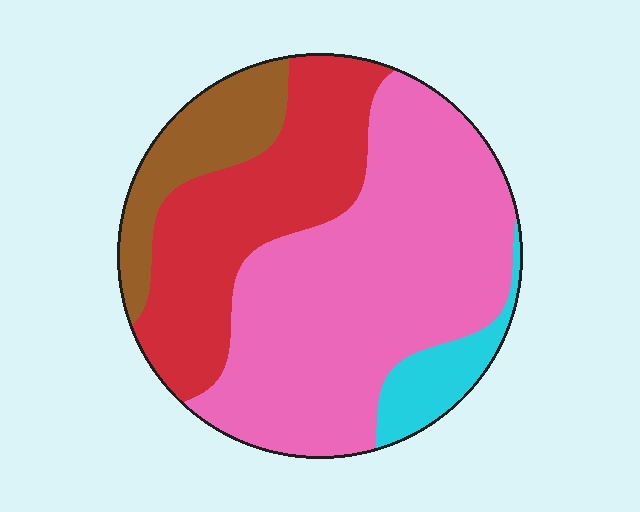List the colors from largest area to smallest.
From largest to smallest: pink, red, brown, cyan.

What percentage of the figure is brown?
Brown covers 12% of the figure.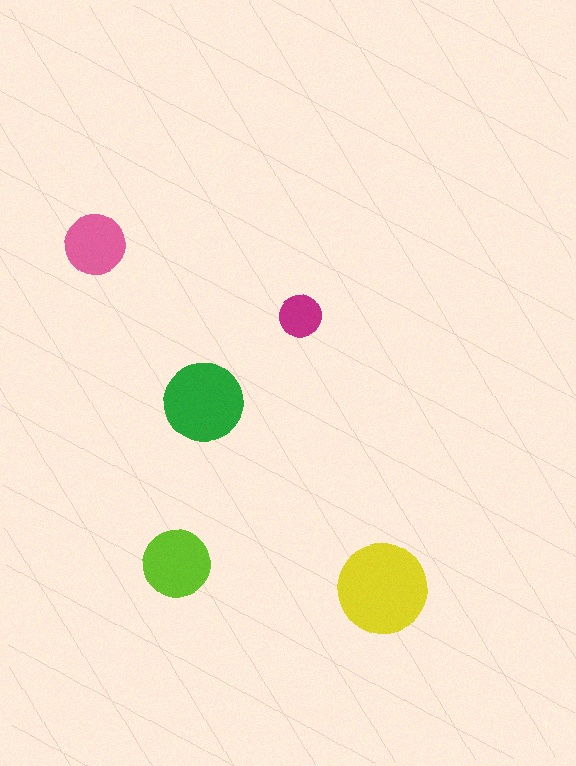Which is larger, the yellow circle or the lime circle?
The yellow one.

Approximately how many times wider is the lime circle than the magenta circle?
About 1.5 times wider.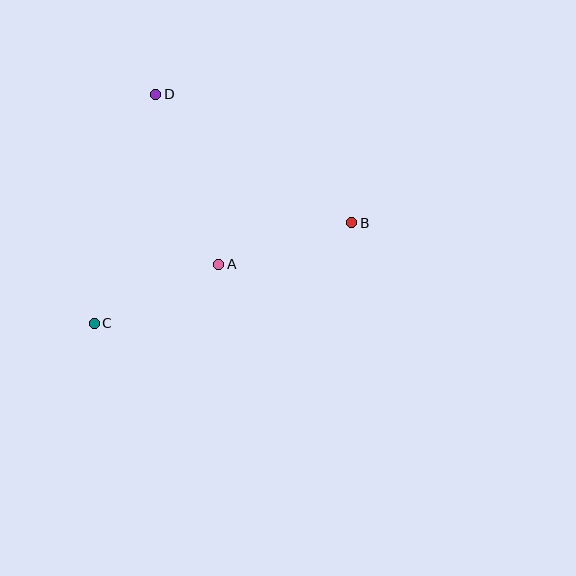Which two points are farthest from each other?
Points B and C are farthest from each other.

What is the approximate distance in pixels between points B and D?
The distance between B and D is approximately 234 pixels.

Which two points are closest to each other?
Points A and C are closest to each other.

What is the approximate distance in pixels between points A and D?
The distance between A and D is approximately 181 pixels.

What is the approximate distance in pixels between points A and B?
The distance between A and B is approximately 139 pixels.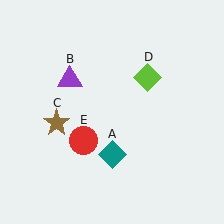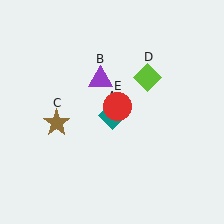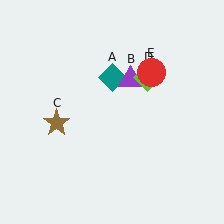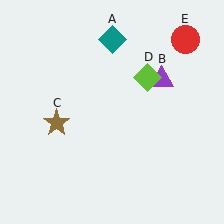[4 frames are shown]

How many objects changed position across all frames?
3 objects changed position: teal diamond (object A), purple triangle (object B), red circle (object E).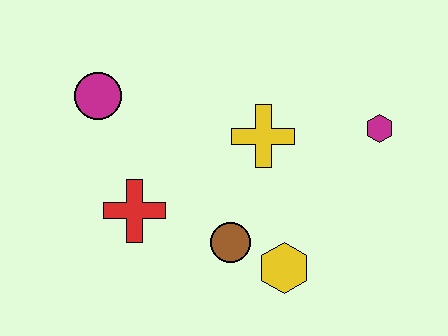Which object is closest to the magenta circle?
The red cross is closest to the magenta circle.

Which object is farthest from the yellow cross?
The magenta circle is farthest from the yellow cross.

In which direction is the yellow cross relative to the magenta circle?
The yellow cross is to the right of the magenta circle.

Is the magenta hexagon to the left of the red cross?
No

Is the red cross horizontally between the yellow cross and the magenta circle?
Yes